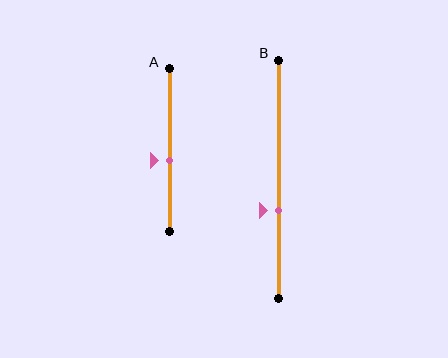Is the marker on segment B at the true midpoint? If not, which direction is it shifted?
No, the marker on segment B is shifted downward by about 13% of the segment length.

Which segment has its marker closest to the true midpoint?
Segment A has its marker closest to the true midpoint.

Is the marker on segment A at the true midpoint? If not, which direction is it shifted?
No, the marker on segment A is shifted downward by about 7% of the segment length.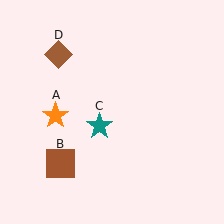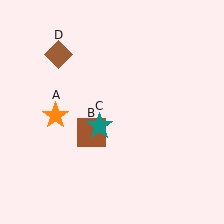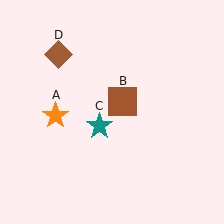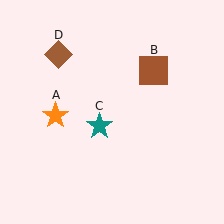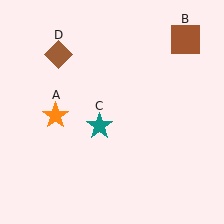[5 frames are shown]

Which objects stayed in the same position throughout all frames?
Orange star (object A) and teal star (object C) and brown diamond (object D) remained stationary.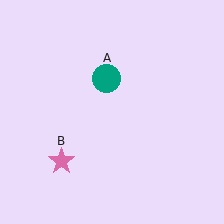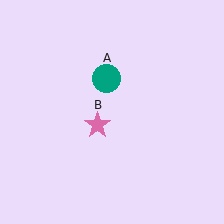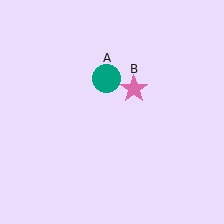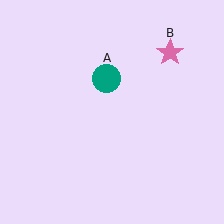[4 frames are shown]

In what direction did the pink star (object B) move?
The pink star (object B) moved up and to the right.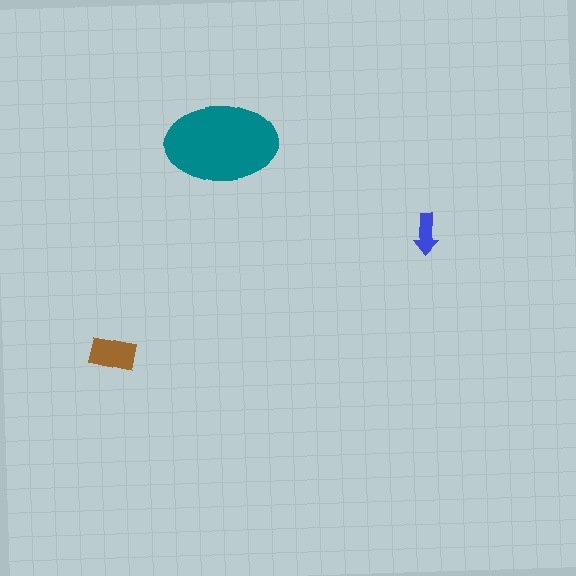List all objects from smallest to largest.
The blue arrow, the brown rectangle, the teal ellipse.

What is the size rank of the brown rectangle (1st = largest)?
2nd.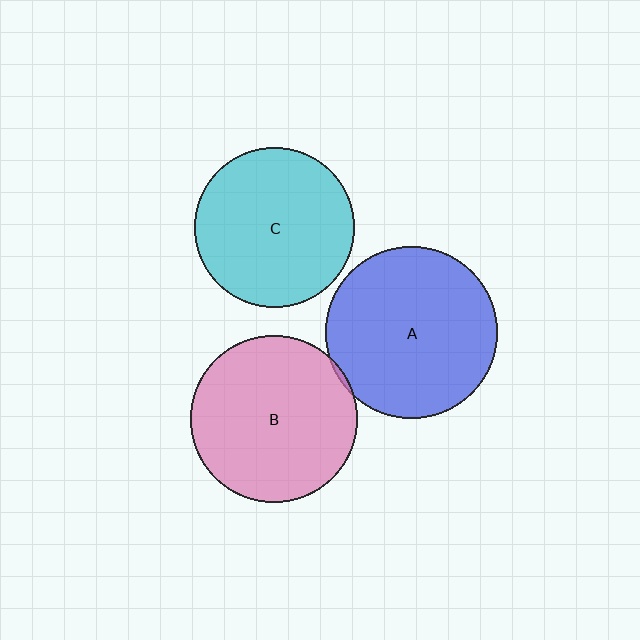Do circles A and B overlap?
Yes.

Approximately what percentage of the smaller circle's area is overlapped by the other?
Approximately 5%.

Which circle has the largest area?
Circle A (blue).